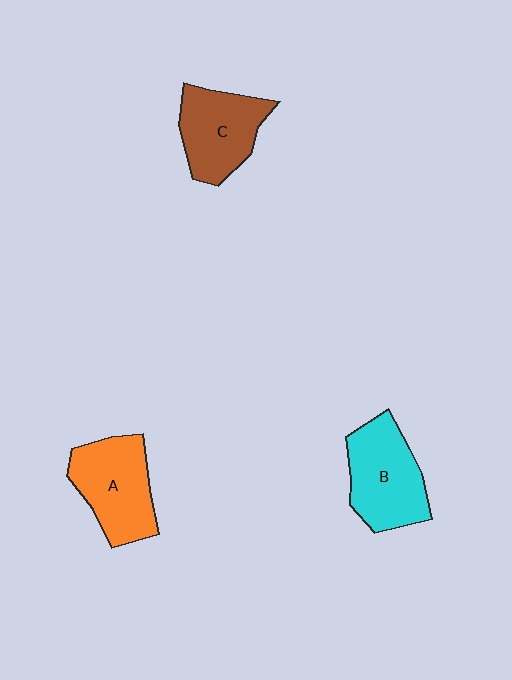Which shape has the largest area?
Shape B (cyan).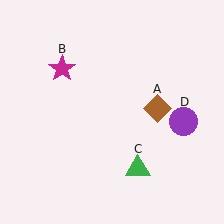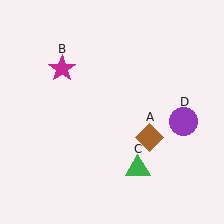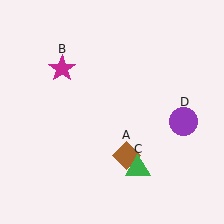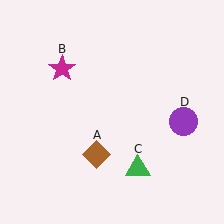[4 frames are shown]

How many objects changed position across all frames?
1 object changed position: brown diamond (object A).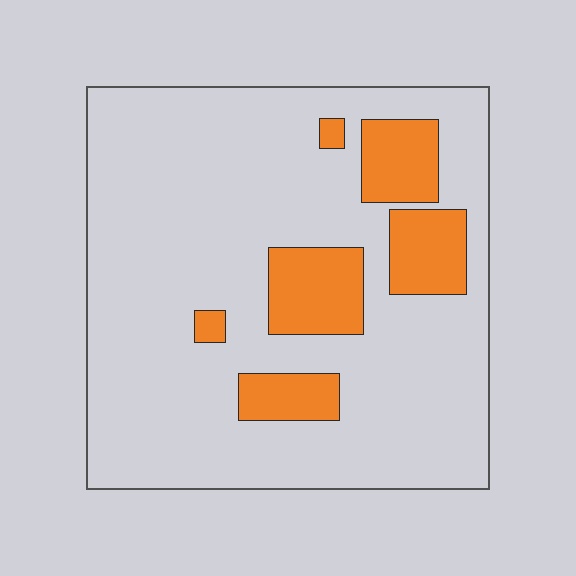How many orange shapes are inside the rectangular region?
6.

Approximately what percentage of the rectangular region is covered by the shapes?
Approximately 15%.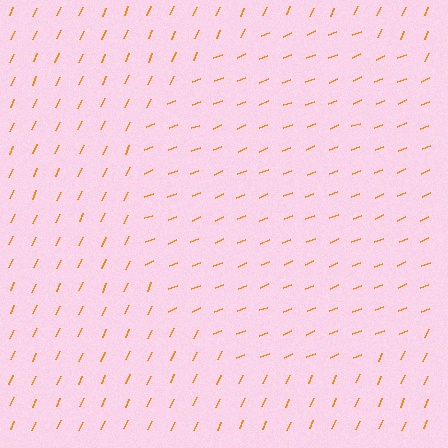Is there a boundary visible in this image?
Yes, there is a texture boundary formed by a change in line orientation.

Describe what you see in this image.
The image is filled with small orange line segments. A circle region in the image has lines oriented differently from the surrounding lines, creating a visible texture boundary.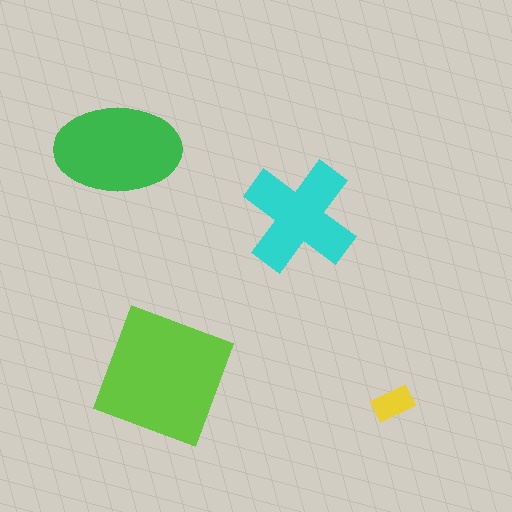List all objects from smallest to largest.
The yellow rectangle, the cyan cross, the green ellipse, the lime square.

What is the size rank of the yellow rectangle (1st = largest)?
4th.